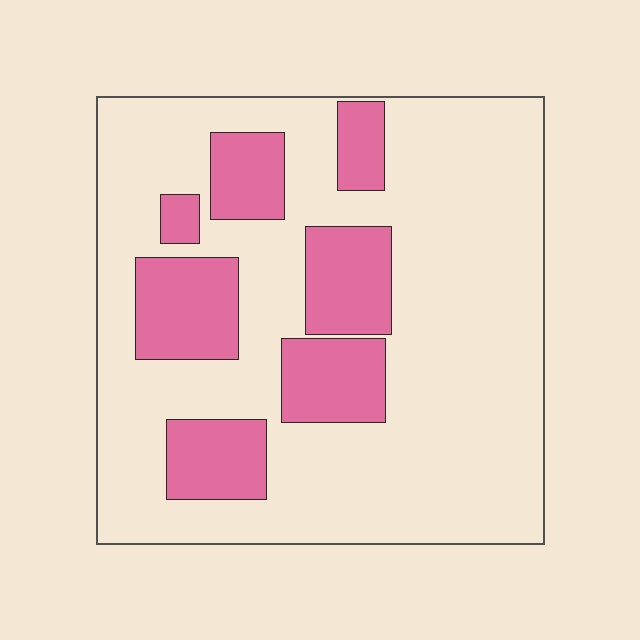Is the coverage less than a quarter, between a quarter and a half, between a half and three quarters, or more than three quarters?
Less than a quarter.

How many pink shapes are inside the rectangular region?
7.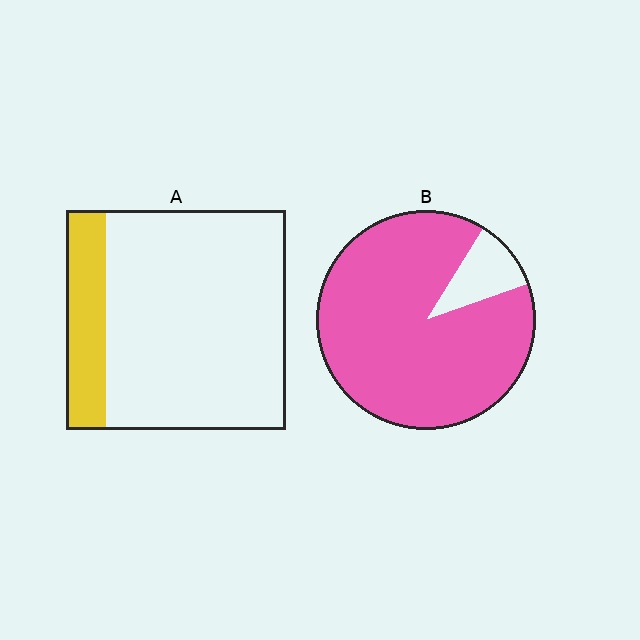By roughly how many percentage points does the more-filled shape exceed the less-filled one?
By roughly 70 percentage points (B over A).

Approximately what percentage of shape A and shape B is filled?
A is approximately 20% and B is approximately 90%.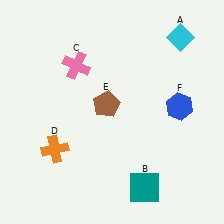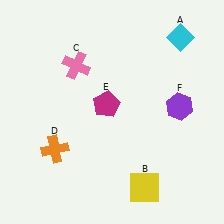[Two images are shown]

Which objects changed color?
B changed from teal to yellow. E changed from brown to magenta. F changed from blue to purple.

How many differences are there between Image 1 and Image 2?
There are 3 differences between the two images.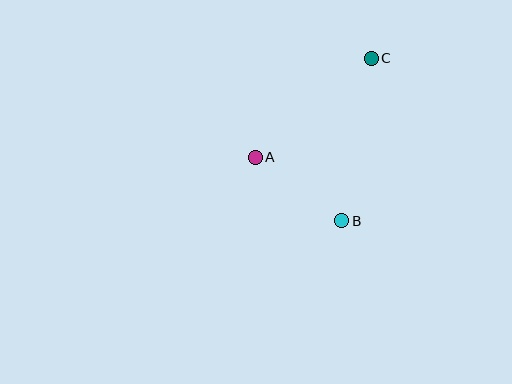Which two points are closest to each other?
Points A and B are closest to each other.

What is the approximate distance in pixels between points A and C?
The distance between A and C is approximately 153 pixels.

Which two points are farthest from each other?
Points B and C are farthest from each other.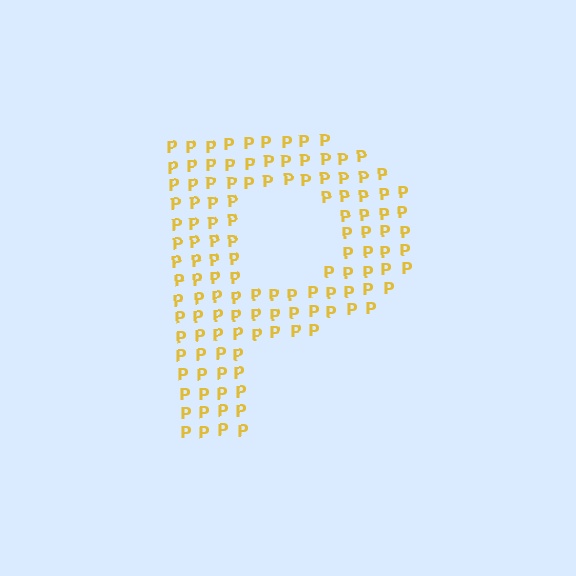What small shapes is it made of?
It is made of small letter P's.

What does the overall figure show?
The overall figure shows the letter P.